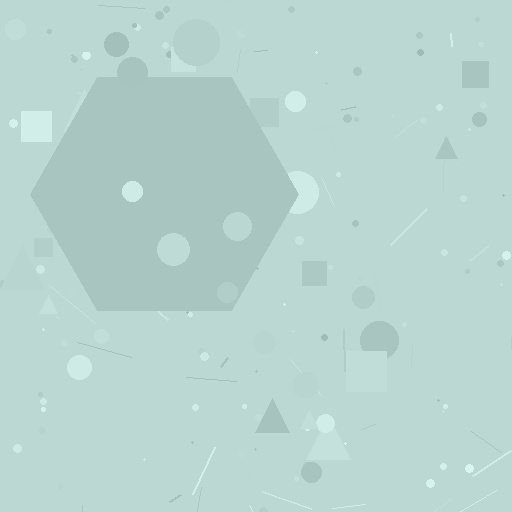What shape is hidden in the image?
A hexagon is hidden in the image.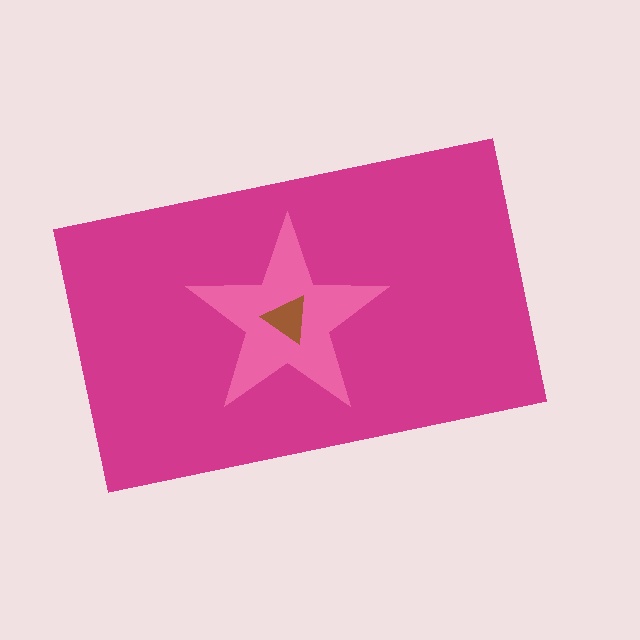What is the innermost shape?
The brown triangle.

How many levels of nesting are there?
3.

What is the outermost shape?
The magenta rectangle.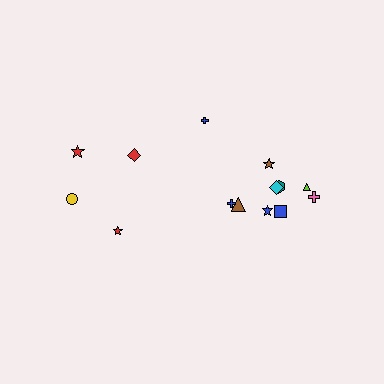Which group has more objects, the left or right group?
The right group.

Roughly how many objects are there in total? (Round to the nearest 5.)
Roughly 15 objects in total.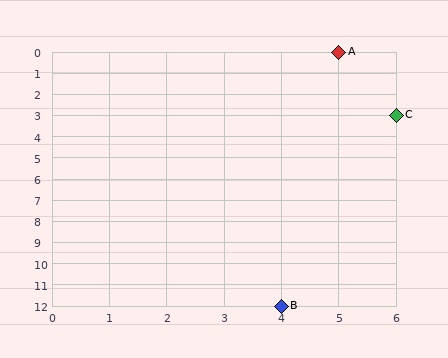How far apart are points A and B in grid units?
Points A and B are 1 column and 12 rows apart (about 12.0 grid units diagonally).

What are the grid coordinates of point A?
Point A is at grid coordinates (5, 0).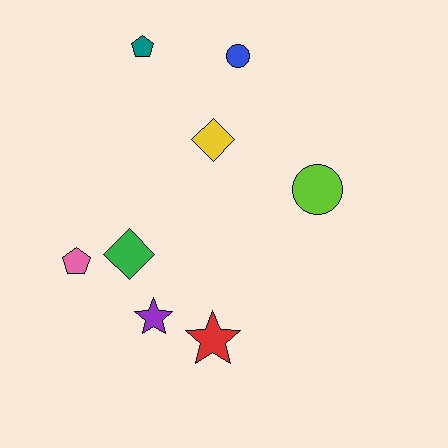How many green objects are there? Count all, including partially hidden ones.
There is 1 green object.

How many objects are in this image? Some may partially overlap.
There are 8 objects.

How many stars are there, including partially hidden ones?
There are 2 stars.